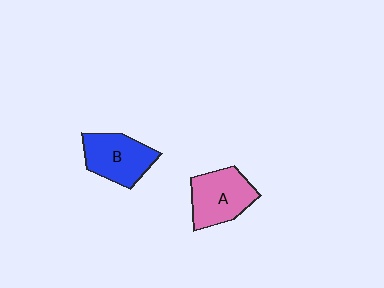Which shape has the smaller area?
Shape B (blue).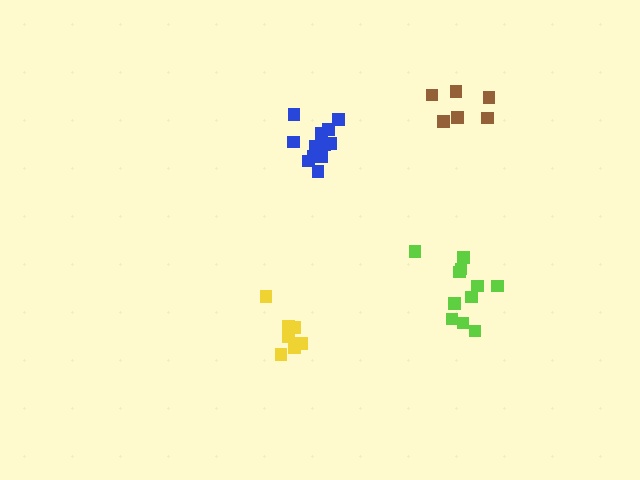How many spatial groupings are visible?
There are 4 spatial groupings.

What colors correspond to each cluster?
The clusters are colored: brown, blue, lime, yellow.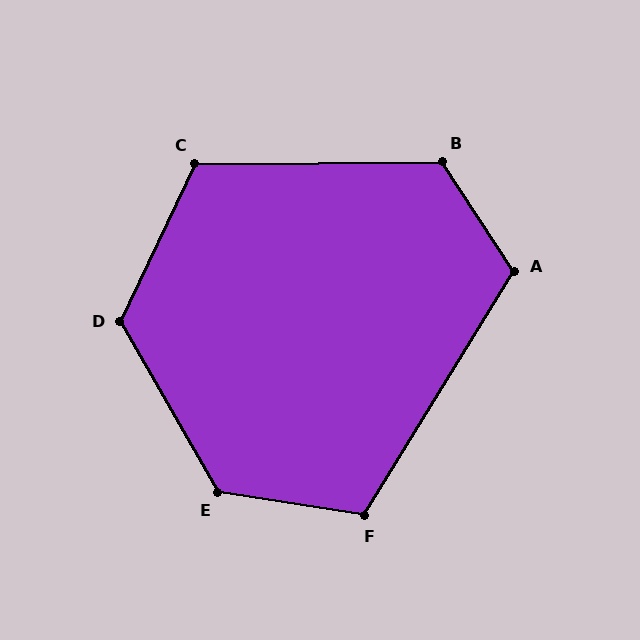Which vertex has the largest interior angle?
E, at approximately 129 degrees.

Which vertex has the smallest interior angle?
F, at approximately 113 degrees.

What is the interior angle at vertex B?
Approximately 123 degrees (obtuse).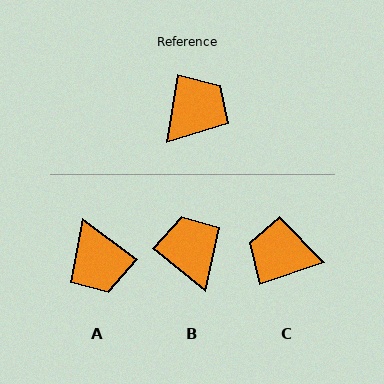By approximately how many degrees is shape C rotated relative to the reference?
Approximately 117 degrees counter-clockwise.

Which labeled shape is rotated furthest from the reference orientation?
A, about 118 degrees away.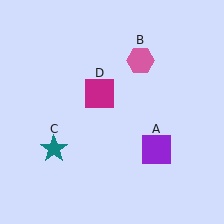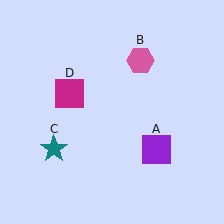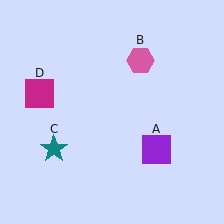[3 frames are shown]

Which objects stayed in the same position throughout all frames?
Purple square (object A) and pink hexagon (object B) and teal star (object C) remained stationary.